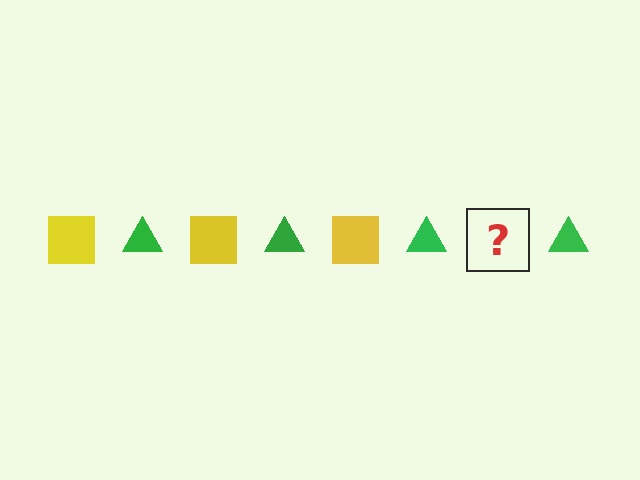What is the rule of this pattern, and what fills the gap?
The rule is that the pattern alternates between yellow square and green triangle. The gap should be filled with a yellow square.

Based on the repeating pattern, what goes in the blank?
The blank should be a yellow square.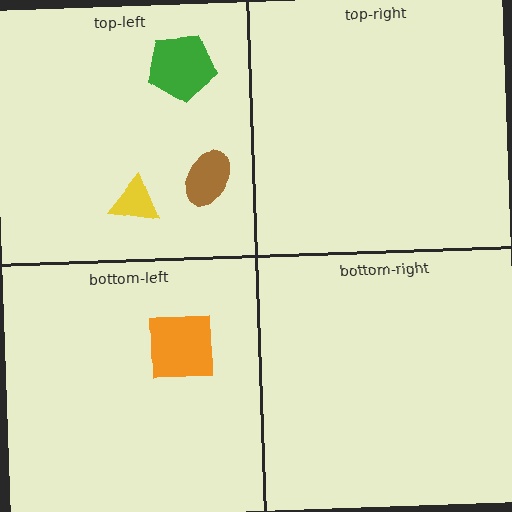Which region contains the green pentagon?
The top-left region.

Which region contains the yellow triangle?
The top-left region.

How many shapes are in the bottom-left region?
1.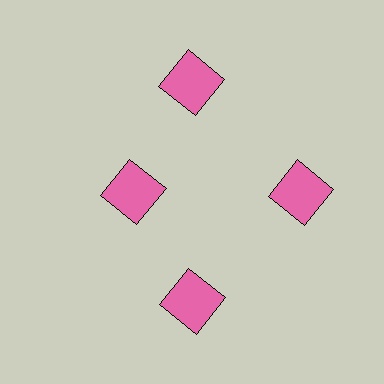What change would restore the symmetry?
The symmetry would be restored by moving it outward, back onto the ring so that all 4 squares sit at equal angles and equal distance from the center.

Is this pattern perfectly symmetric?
No. The 4 pink squares are arranged in a ring, but one element near the 9 o'clock position is pulled inward toward the center, breaking the 4-fold rotational symmetry.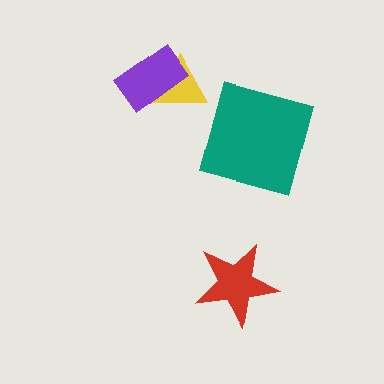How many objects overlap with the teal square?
0 objects overlap with the teal square.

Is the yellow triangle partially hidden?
Yes, it is partially covered by another shape.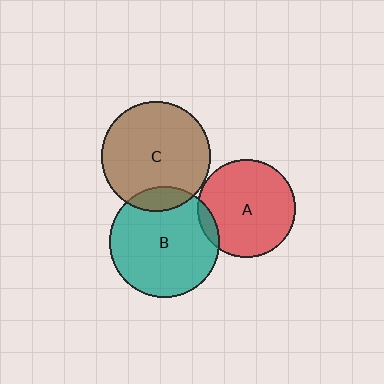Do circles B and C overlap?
Yes.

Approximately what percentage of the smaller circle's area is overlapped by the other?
Approximately 10%.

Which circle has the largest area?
Circle B (teal).